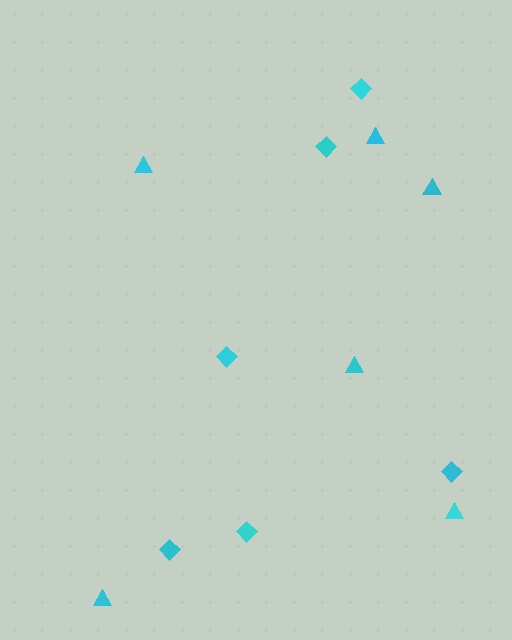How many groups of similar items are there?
There are 2 groups: one group of diamonds (6) and one group of triangles (6).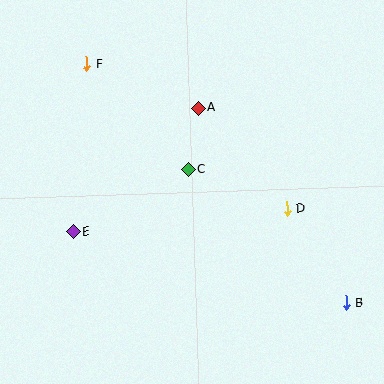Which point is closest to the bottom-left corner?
Point E is closest to the bottom-left corner.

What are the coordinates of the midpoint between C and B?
The midpoint between C and B is at (267, 236).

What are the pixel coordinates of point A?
Point A is at (198, 108).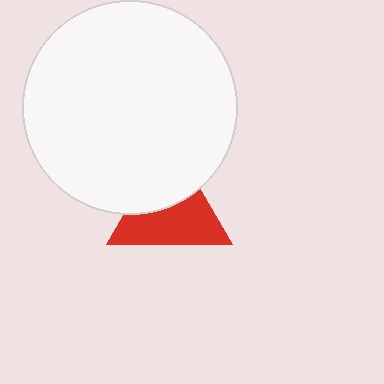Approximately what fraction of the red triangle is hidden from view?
Roughly 41% of the red triangle is hidden behind the white circle.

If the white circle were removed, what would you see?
You would see the complete red triangle.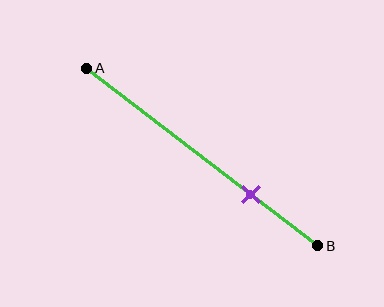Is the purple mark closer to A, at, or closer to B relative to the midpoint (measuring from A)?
The purple mark is closer to point B than the midpoint of segment AB.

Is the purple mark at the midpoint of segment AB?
No, the mark is at about 70% from A, not at the 50% midpoint.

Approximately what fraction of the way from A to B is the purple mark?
The purple mark is approximately 70% of the way from A to B.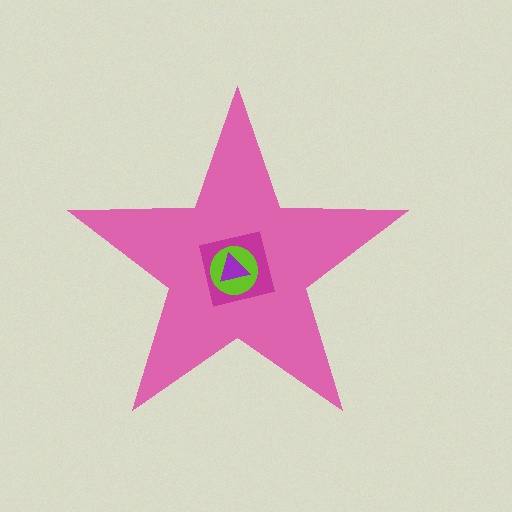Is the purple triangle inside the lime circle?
Yes.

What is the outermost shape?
The pink star.